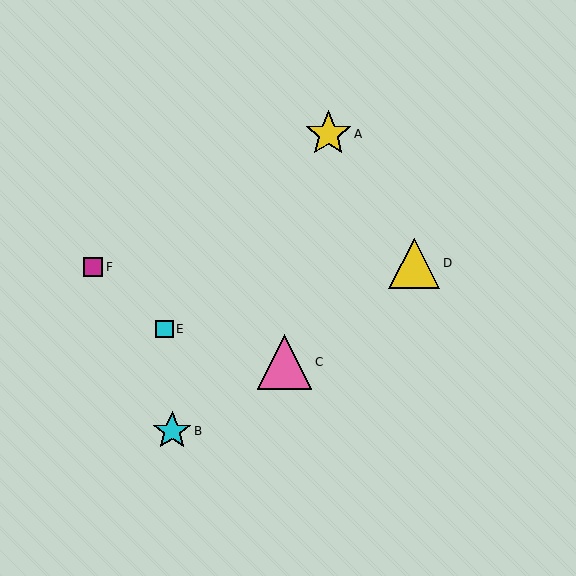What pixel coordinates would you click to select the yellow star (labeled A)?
Click at (328, 134) to select the yellow star A.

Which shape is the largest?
The pink triangle (labeled C) is the largest.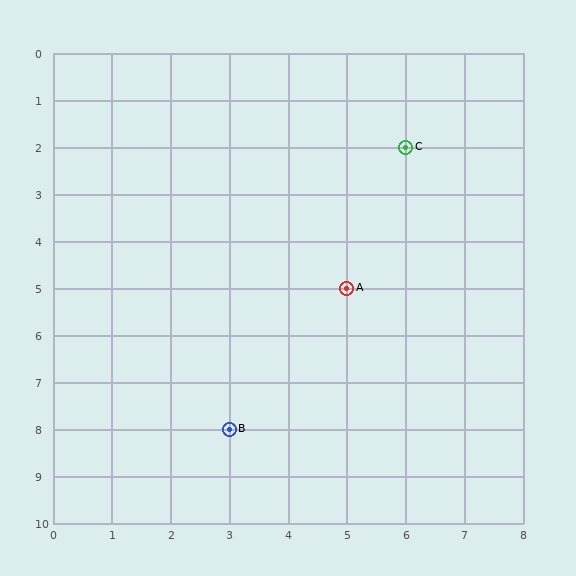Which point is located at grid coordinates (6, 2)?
Point C is at (6, 2).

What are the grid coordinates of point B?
Point B is at grid coordinates (3, 8).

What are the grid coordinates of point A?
Point A is at grid coordinates (5, 5).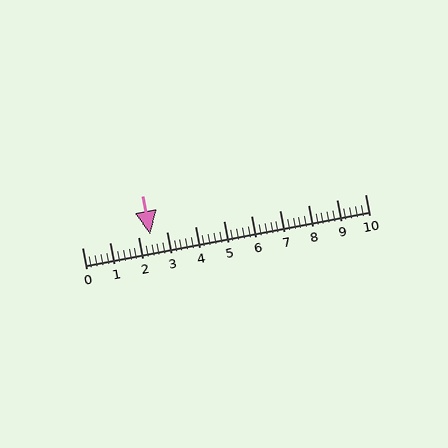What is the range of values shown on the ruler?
The ruler shows values from 0 to 10.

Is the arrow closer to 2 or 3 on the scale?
The arrow is closer to 2.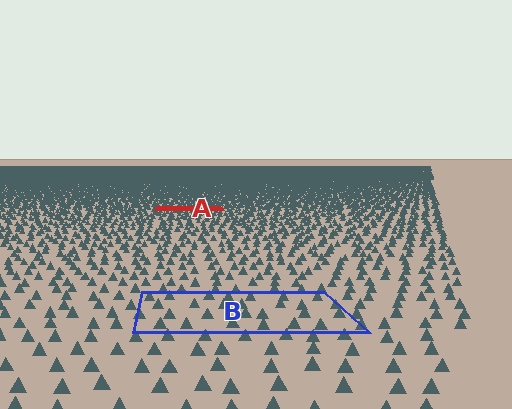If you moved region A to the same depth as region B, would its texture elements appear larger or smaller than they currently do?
They would appear larger. At a closer depth, the same texture elements are projected at a bigger on-screen size.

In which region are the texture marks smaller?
The texture marks are smaller in region A, because it is farther away.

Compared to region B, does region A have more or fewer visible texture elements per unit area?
Region A has more texture elements per unit area — they are packed more densely because it is farther away.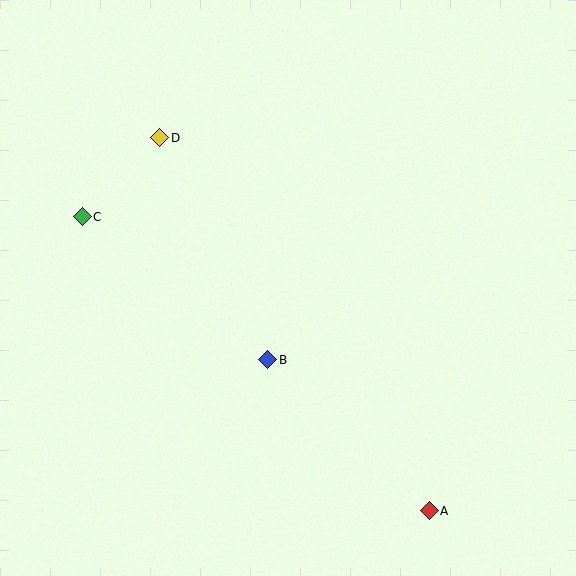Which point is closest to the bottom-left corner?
Point B is closest to the bottom-left corner.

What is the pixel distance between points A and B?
The distance between A and B is 221 pixels.